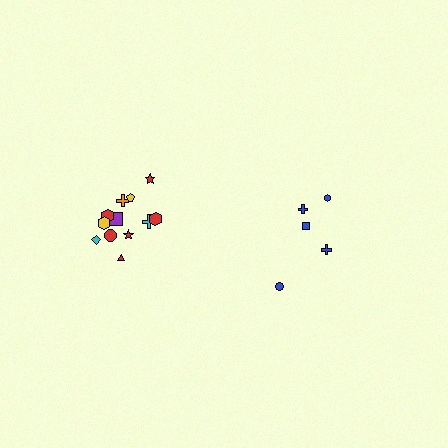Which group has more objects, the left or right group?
The left group.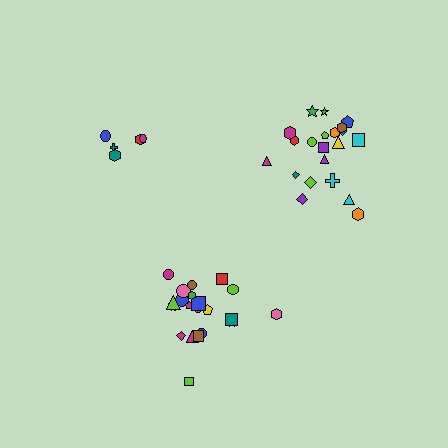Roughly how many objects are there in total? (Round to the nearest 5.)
Roughly 50 objects in total.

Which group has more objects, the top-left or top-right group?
The top-right group.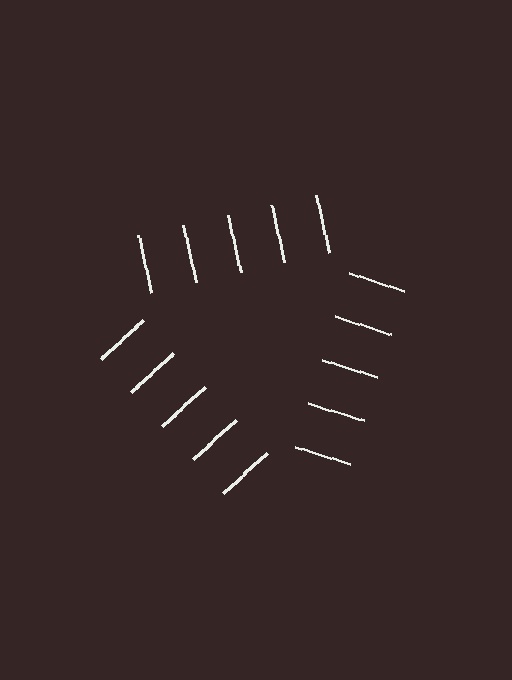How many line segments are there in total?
15 — 5 along each of the 3 edges.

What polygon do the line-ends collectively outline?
An illusory triangle — the line segments terminate on its edges but no continuous stroke is drawn.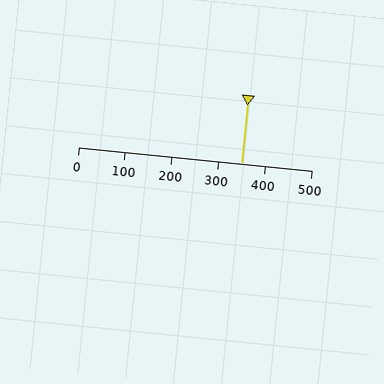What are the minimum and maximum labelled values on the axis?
The axis runs from 0 to 500.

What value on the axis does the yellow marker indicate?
The marker indicates approximately 350.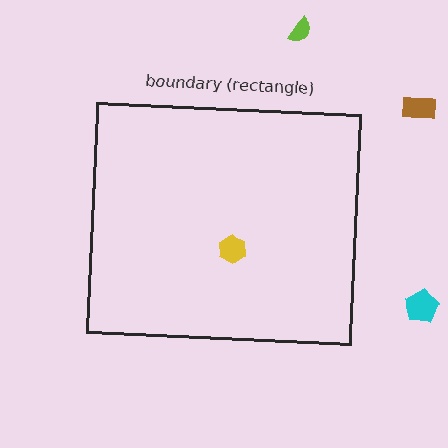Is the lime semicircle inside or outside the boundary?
Outside.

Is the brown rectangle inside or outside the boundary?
Outside.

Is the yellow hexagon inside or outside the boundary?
Inside.